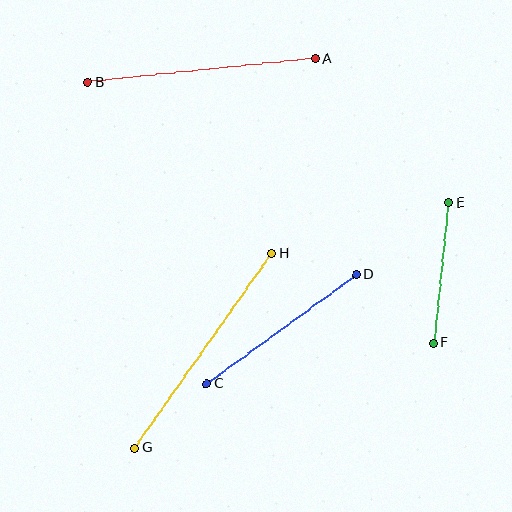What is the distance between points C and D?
The distance is approximately 185 pixels.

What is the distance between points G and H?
The distance is approximately 238 pixels.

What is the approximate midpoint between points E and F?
The midpoint is at approximately (441, 273) pixels.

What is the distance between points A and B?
The distance is approximately 229 pixels.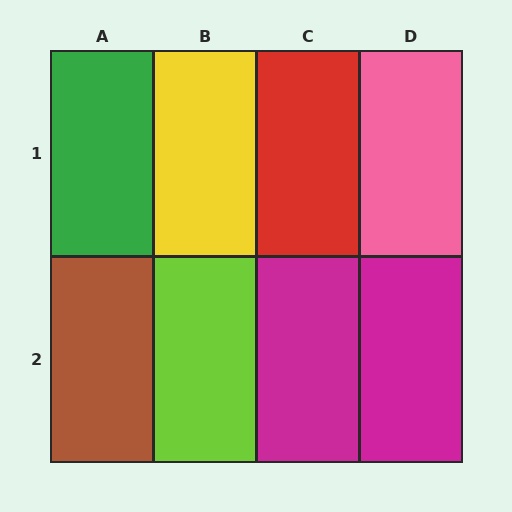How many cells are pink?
1 cell is pink.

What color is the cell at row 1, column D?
Pink.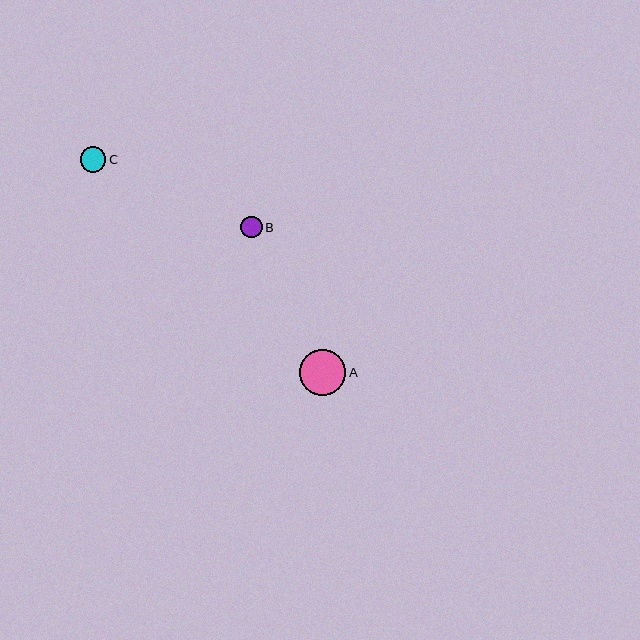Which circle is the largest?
Circle A is the largest with a size of approximately 46 pixels.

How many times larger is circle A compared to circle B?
Circle A is approximately 2.2 times the size of circle B.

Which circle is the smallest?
Circle B is the smallest with a size of approximately 21 pixels.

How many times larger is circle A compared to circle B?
Circle A is approximately 2.2 times the size of circle B.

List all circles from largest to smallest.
From largest to smallest: A, C, B.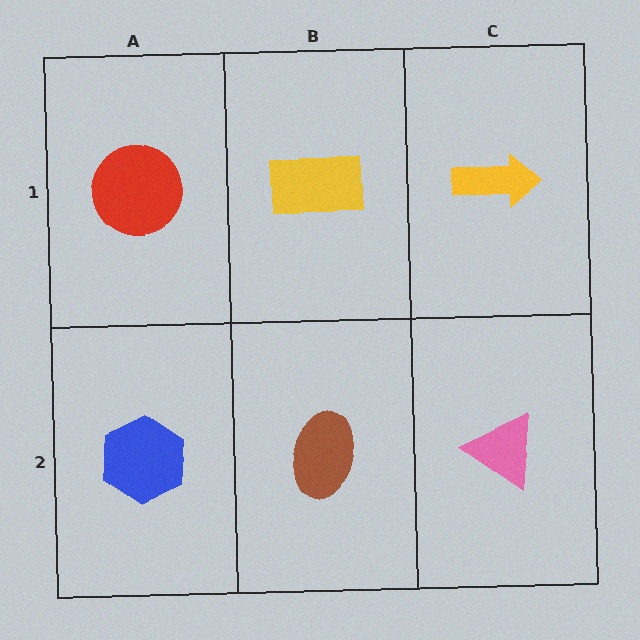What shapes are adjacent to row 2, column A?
A red circle (row 1, column A), a brown ellipse (row 2, column B).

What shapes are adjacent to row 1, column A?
A blue hexagon (row 2, column A), a yellow rectangle (row 1, column B).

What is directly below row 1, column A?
A blue hexagon.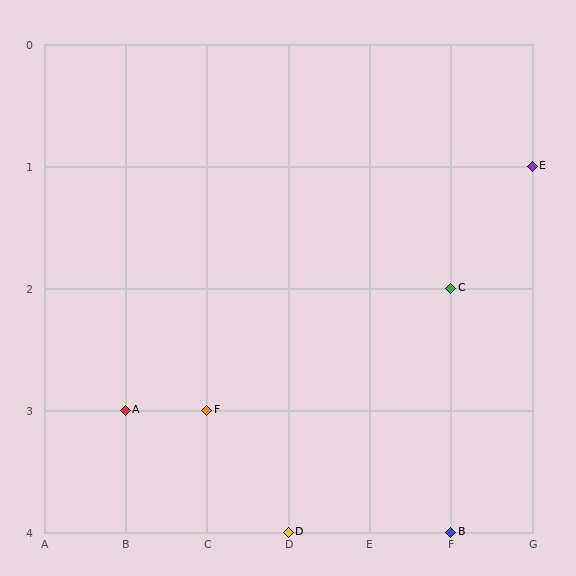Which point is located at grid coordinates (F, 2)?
Point C is at (F, 2).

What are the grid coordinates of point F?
Point F is at grid coordinates (C, 3).